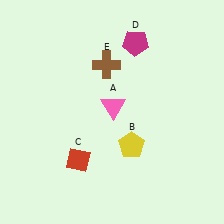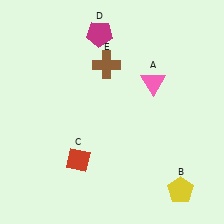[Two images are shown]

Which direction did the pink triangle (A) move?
The pink triangle (A) moved right.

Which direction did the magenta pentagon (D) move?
The magenta pentagon (D) moved left.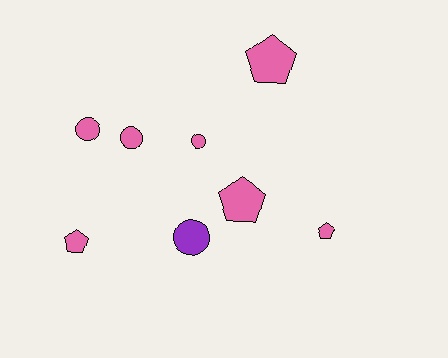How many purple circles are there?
There is 1 purple circle.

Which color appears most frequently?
Pink, with 7 objects.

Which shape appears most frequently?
Pentagon, with 4 objects.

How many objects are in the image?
There are 8 objects.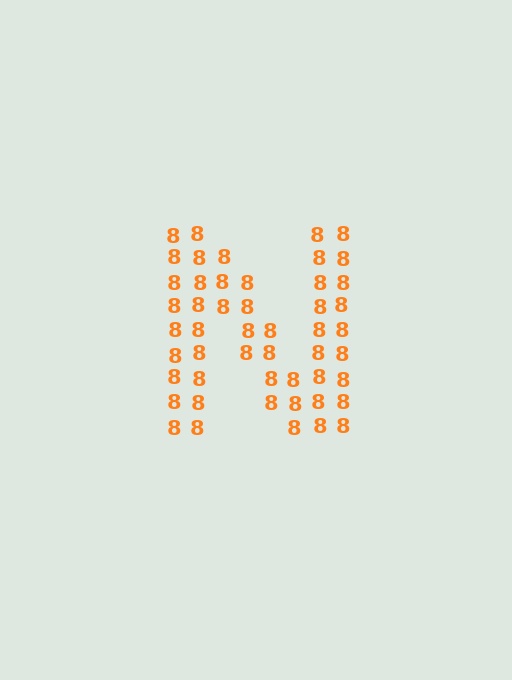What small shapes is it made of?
It is made of small digit 8's.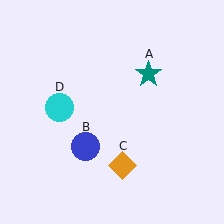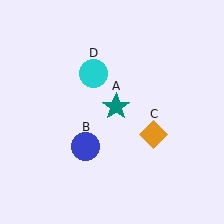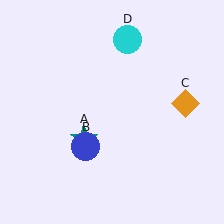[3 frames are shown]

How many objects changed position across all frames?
3 objects changed position: teal star (object A), orange diamond (object C), cyan circle (object D).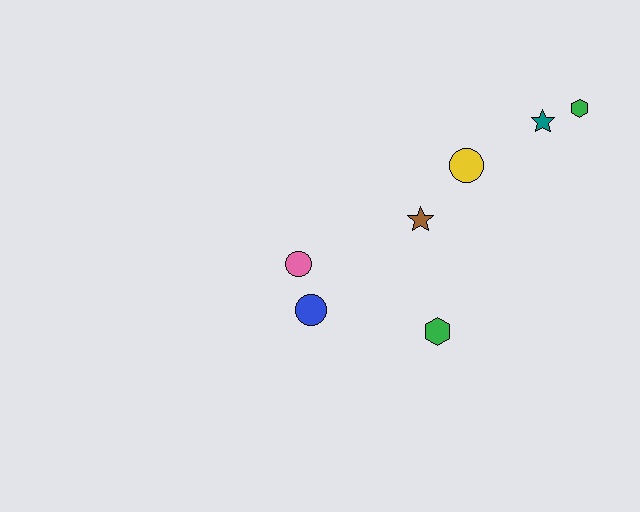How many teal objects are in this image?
There is 1 teal object.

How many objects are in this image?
There are 7 objects.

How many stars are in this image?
There are 2 stars.